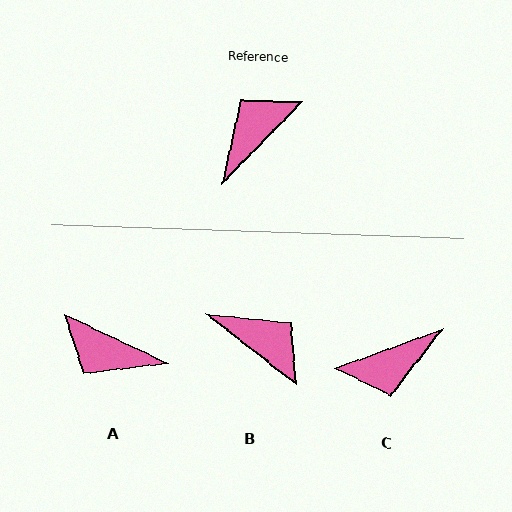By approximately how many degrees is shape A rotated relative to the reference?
Approximately 109 degrees counter-clockwise.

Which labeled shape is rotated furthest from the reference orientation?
C, about 155 degrees away.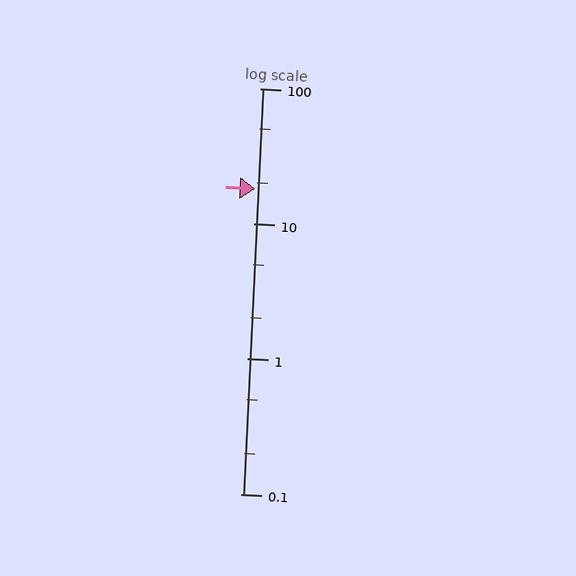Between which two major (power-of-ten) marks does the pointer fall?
The pointer is between 10 and 100.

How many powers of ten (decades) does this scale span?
The scale spans 3 decades, from 0.1 to 100.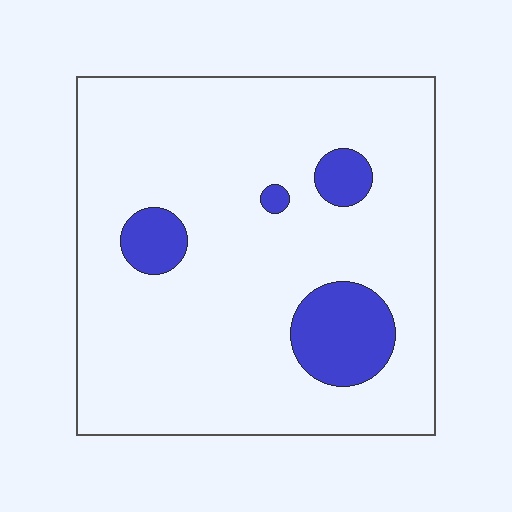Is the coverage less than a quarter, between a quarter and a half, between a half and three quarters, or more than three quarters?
Less than a quarter.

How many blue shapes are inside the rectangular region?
4.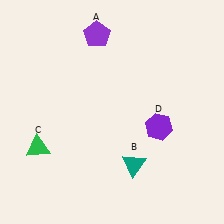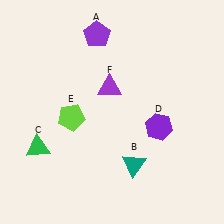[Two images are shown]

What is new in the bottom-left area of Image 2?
A lime pentagon (E) was added in the bottom-left area of Image 2.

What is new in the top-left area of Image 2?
A purple triangle (F) was added in the top-left area of Image 2.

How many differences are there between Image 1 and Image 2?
There are 2 differences between the two images.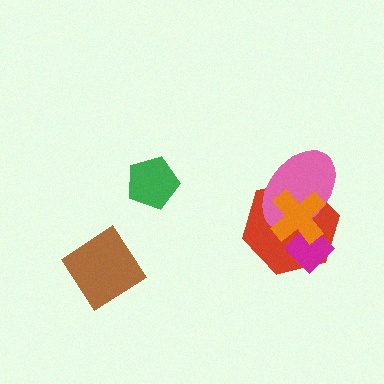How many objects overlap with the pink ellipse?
3 objects overlap with the pink ellipse.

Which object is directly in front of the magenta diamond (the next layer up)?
The pink ellipse is directly in front of the magenta diamond.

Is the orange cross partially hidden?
No, no other shape covers it.